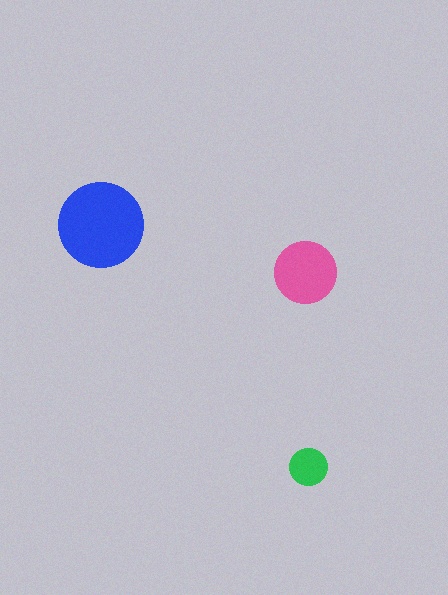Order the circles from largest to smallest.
the blue one, the pink one, the green one.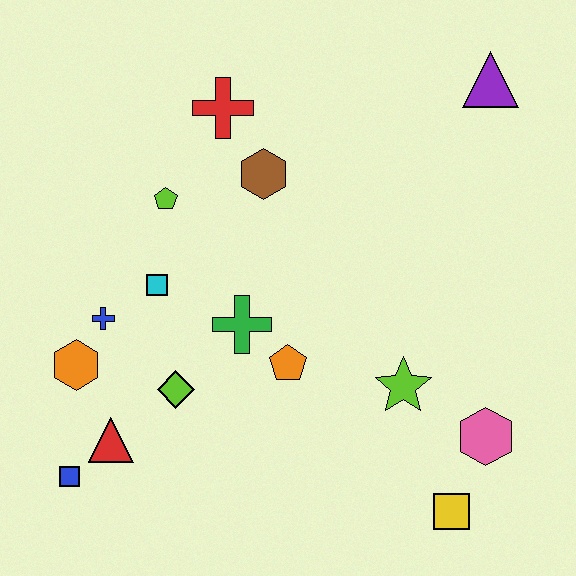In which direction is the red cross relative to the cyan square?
The red cross is above the cyan square.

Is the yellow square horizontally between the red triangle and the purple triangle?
Yes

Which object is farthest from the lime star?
The blue square is farthest from the lime star.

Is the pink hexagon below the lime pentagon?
Yes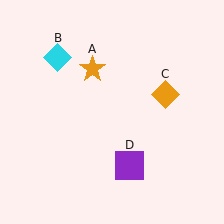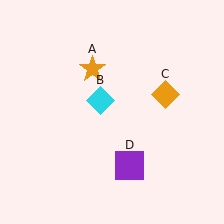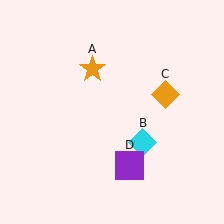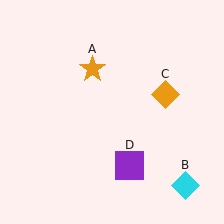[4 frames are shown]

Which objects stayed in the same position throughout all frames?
Orange star (object A) and orange diamond (object C) and purple square (object D) remained stationary.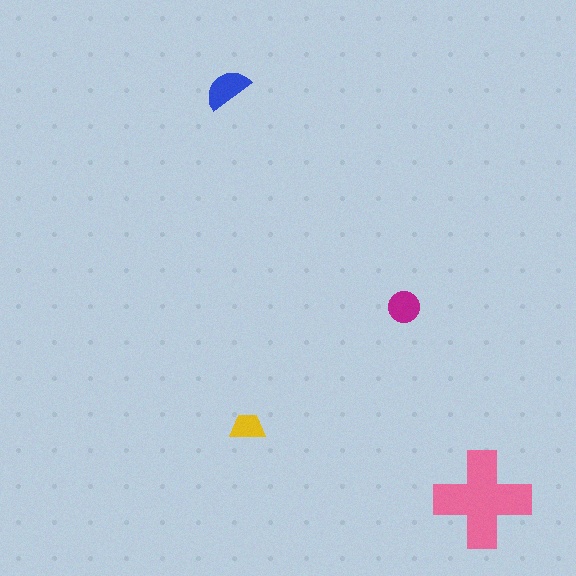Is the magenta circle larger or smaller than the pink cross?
Smaller.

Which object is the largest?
The pink cross.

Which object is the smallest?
The yellow trapezoid.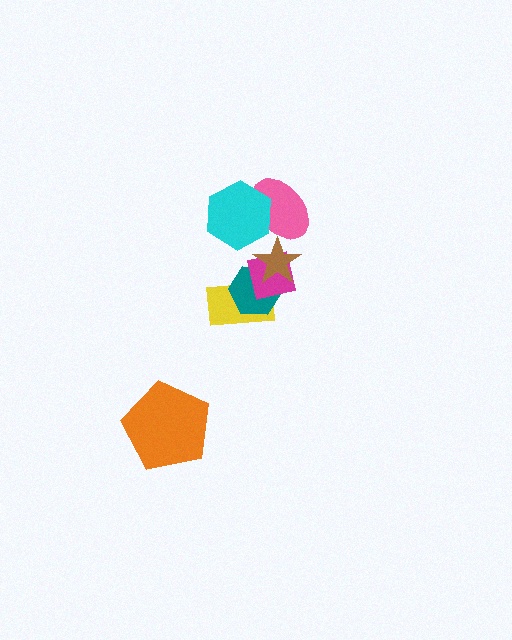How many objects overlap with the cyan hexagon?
1 object overlaps with the cyan hexagon.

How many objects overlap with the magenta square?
3 objects overlap with the magenta square.